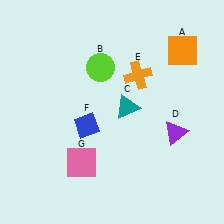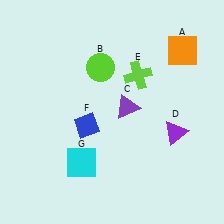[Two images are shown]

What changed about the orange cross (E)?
In Image 1, E is orange. In Image 2, it changed to lime.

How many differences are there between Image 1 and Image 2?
There are 3 differences between the two images.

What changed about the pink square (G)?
In Image 1, G is pink. In Image 2, it changed to cyan.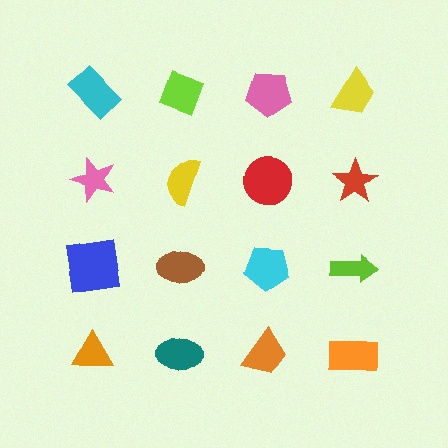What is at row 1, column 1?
A cyan rectangle.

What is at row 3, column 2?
A brown ellipse.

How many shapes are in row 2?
4 shapes.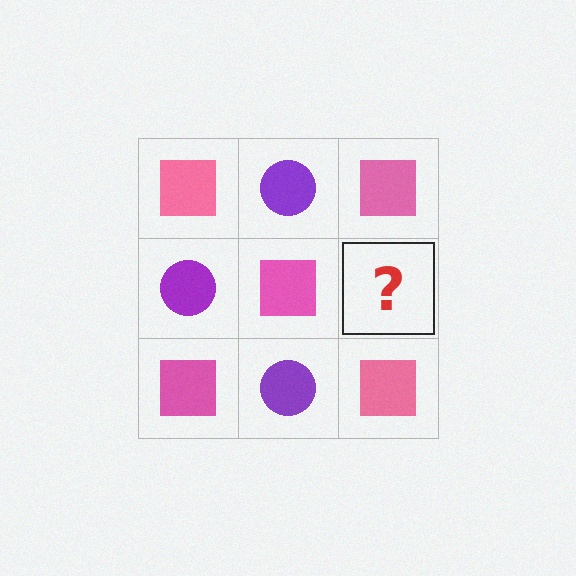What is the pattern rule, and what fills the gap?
The rule is that it alternates pink square and purple circle in a checkerboard pattern. The gap should be filled with a purple circle.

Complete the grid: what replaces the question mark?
The question mark should be replaced with a purple circle.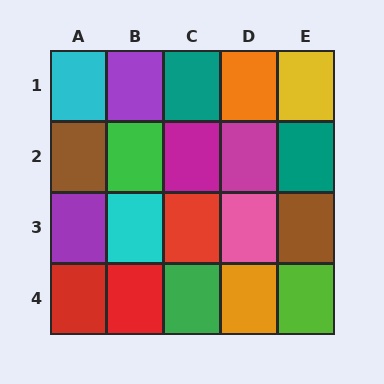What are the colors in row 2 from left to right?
Brown, green, magenta, magenta, teal.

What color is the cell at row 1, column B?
Purple.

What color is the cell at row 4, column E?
Lime.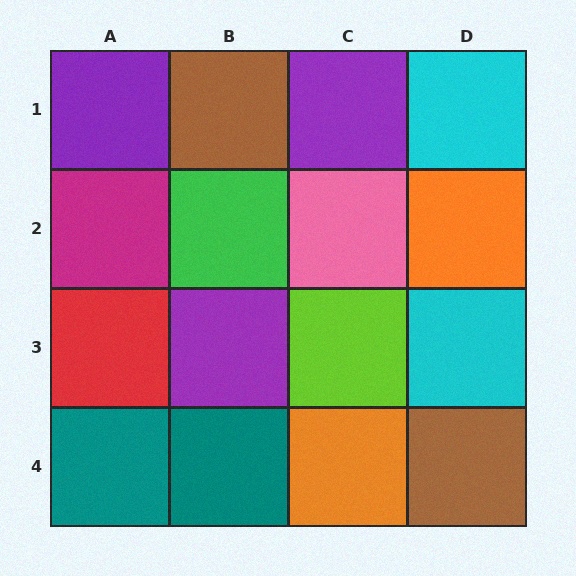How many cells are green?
1 cell is green.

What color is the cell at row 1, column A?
Purple.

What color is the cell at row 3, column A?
Red.